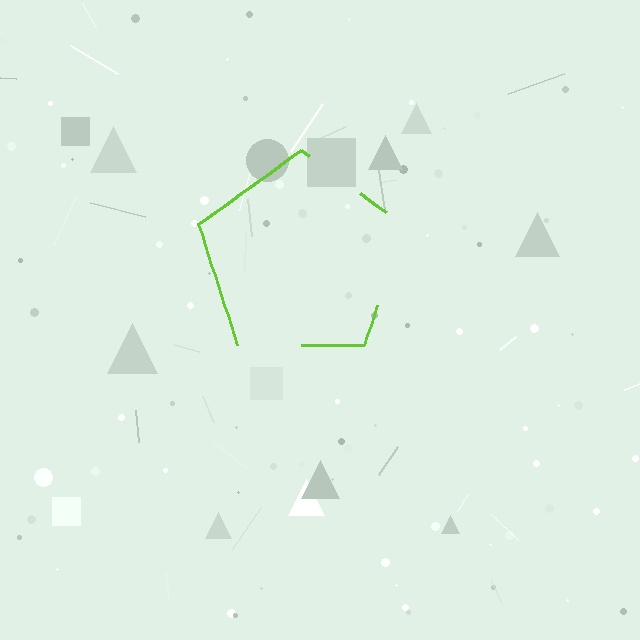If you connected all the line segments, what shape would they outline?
They would outline a pentagon.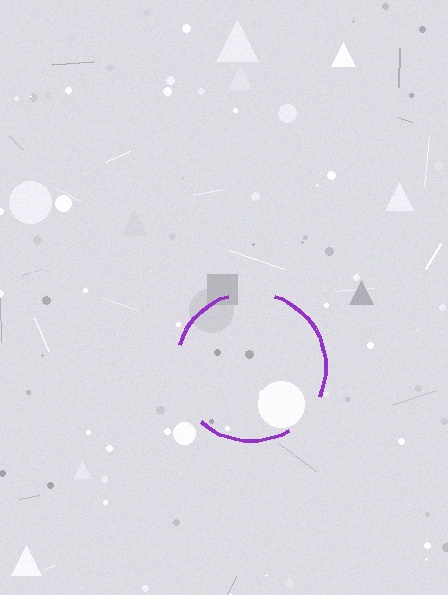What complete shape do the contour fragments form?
The contour fragments form a circle.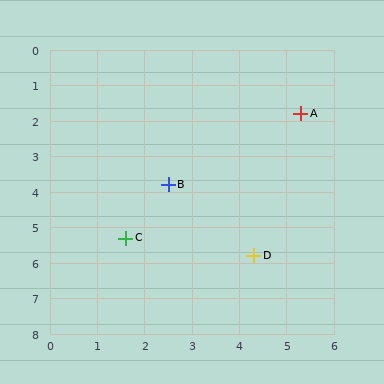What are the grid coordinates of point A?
Point A is at approximately (5.3, 1.8).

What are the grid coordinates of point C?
Point C is at approximately (1.6, 5.3).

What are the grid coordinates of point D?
Point D is at approximately (4.3, 5.8).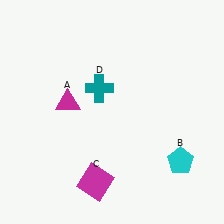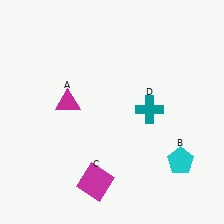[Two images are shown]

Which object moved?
The teal cross (D) moved right.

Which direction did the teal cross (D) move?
The teal cross (D) moved right.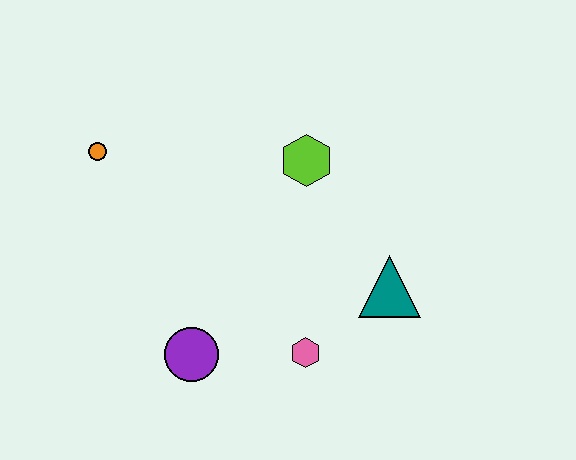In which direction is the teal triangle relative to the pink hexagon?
The teal triangle is to the right of the pink hexagon.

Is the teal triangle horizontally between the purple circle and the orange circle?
No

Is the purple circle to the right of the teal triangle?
No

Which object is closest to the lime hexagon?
The teal triangle is closest to the lime hexagon.